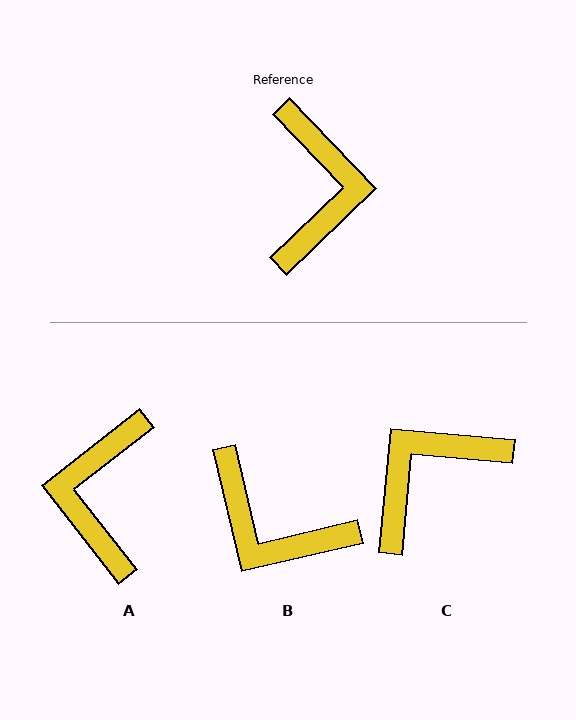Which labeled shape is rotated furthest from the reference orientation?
A, about 174 degrees away.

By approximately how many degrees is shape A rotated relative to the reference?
Approximately 174 degrees counter-clockwise.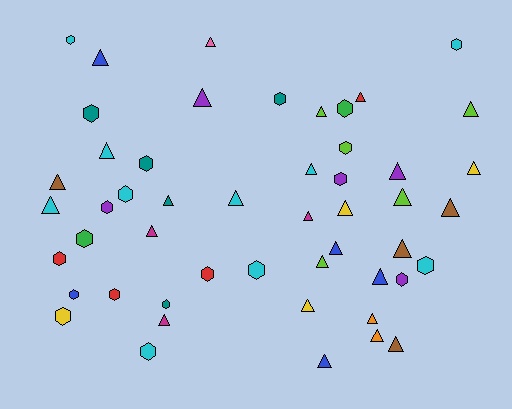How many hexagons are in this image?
There are 21 hexagons.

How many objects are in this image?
There are 50 objects.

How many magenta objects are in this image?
There are 3 magenta objects.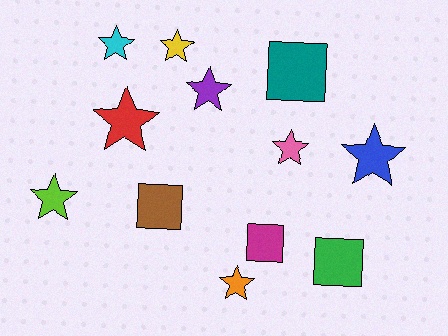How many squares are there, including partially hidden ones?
There are 4 squares.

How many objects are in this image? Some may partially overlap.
There are 12 objects.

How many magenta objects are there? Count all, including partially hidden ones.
There is 1 magenta object.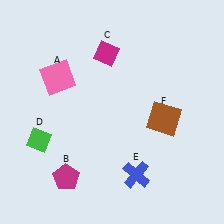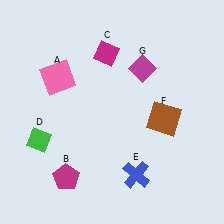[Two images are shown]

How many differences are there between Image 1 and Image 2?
There is 1 difference between the two images.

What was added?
A magenta diamond (G) was added in Image 2.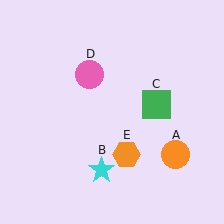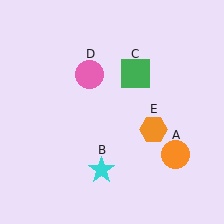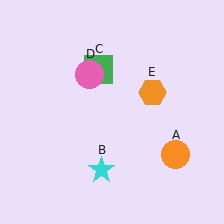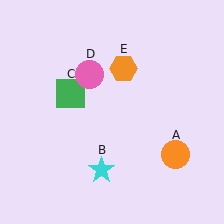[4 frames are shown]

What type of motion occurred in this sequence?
The green square (object C), orange hexagon (object E) rotated counterclockwise around the center of the scene.